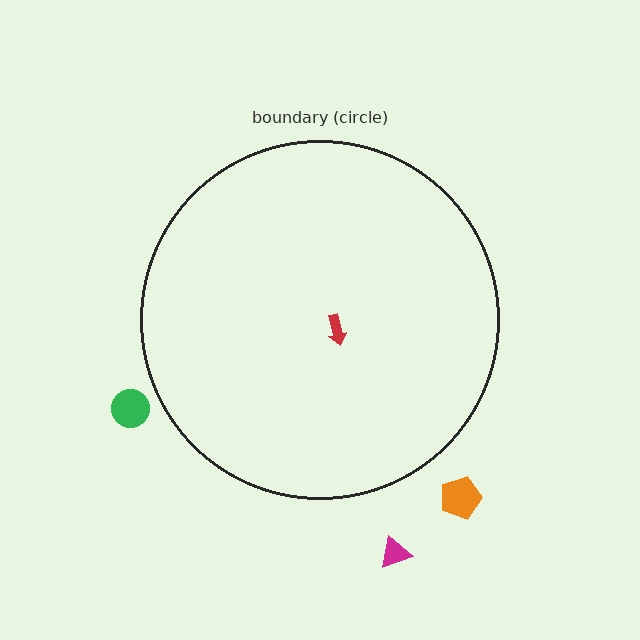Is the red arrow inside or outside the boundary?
Inside.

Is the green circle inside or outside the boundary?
Outside.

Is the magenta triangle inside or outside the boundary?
Outside.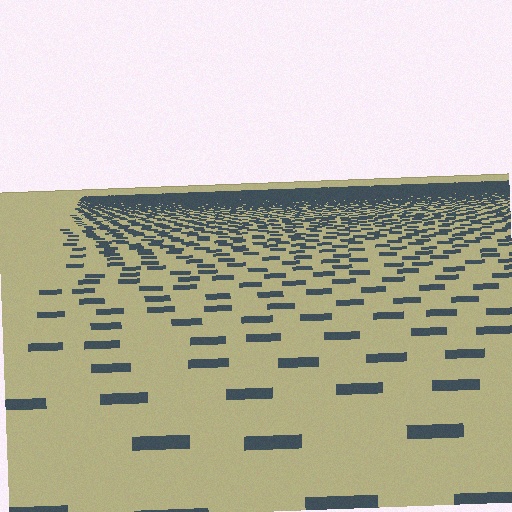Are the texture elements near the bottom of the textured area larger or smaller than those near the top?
Larger. Near the bottom, elements are closer to the viewer and appear at a bigger on-screen size.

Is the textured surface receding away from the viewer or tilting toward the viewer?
The surface is receding away from the viewer. Texture elements get smaller and denser toward the top.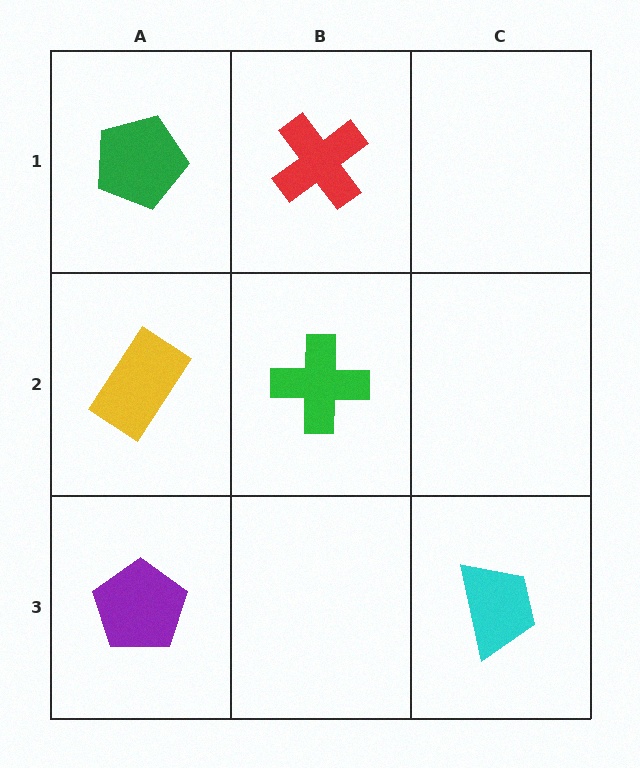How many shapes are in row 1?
2 shapes.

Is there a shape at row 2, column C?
No, that cell is empty.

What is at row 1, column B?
A red cross.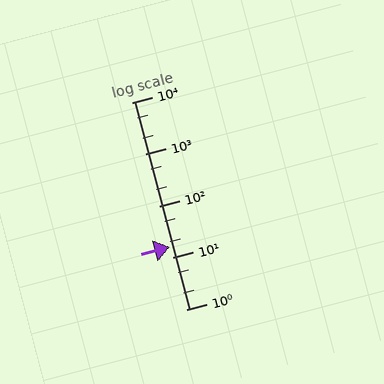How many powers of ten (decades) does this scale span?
The scale spans 4 decades, from 1 to 10000.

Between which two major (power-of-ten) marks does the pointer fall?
The pointer is between 10 and 100.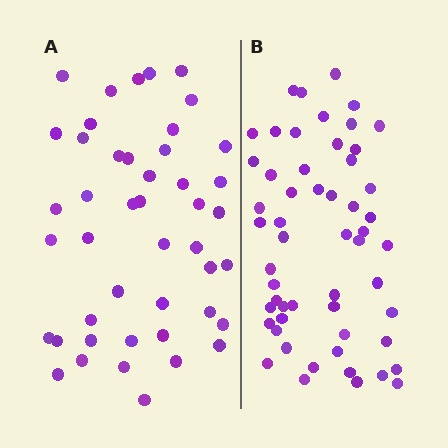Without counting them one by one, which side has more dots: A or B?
Region B (the right region) has more dots.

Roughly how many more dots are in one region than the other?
Region B has roughly 10 or so more dots than region A.